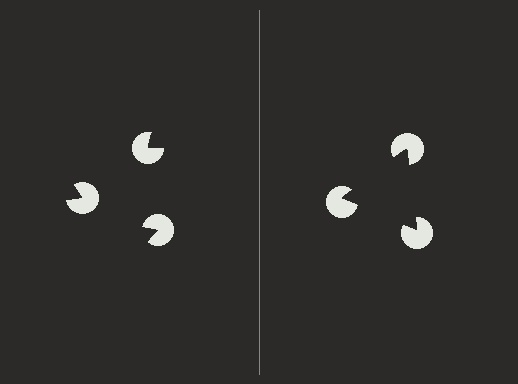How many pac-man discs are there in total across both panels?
6 — 3 on each side.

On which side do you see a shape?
An illusory triangle appears on the right side. On the left side the wedge cuts are rotated, so no coherent shape forms.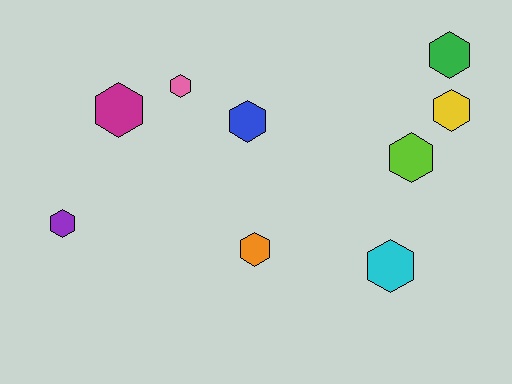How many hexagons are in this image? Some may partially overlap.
There are 9 hexagons.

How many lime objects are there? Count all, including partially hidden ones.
There is 1 lime object.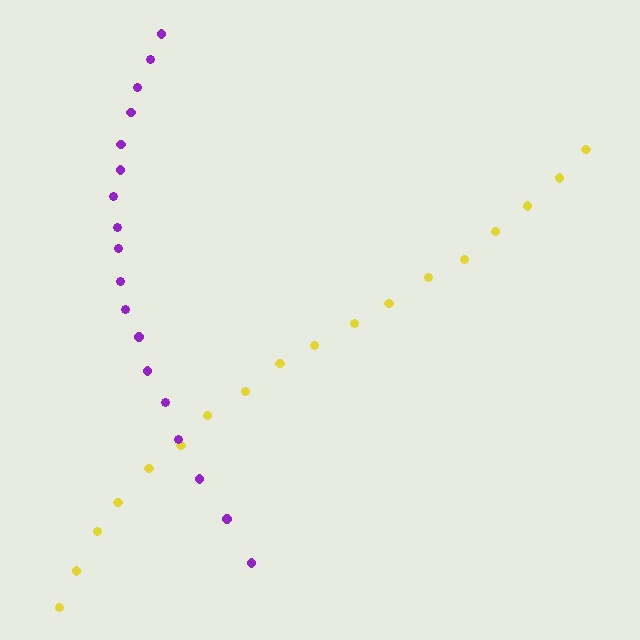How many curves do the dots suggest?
There are 2 distinct paths.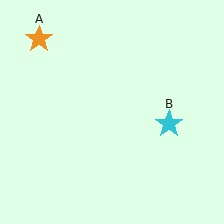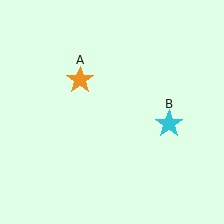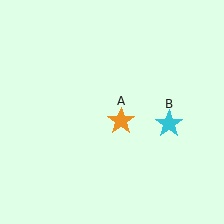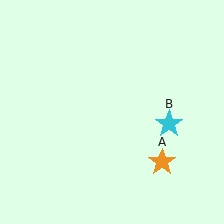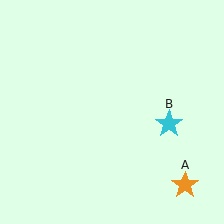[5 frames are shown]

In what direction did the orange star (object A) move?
The orange star (object A) moved down and to the right.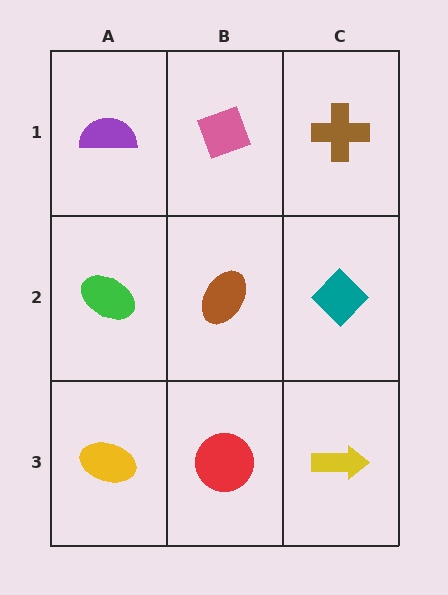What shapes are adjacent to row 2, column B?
A pink diamond (row 1, column B), a red circle (row 3, column B), a green ellipse (row 2, column A), a teal diamond (row 2, column C).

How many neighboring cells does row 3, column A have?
2.